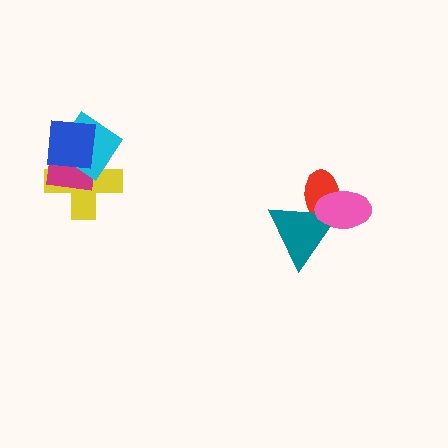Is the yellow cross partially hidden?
Yes, it is partially covered by another shape.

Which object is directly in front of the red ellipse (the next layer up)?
The teal triangle is directly in front of the red ellipse.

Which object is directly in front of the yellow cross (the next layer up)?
The magenta square is directly in front of the yellow cross.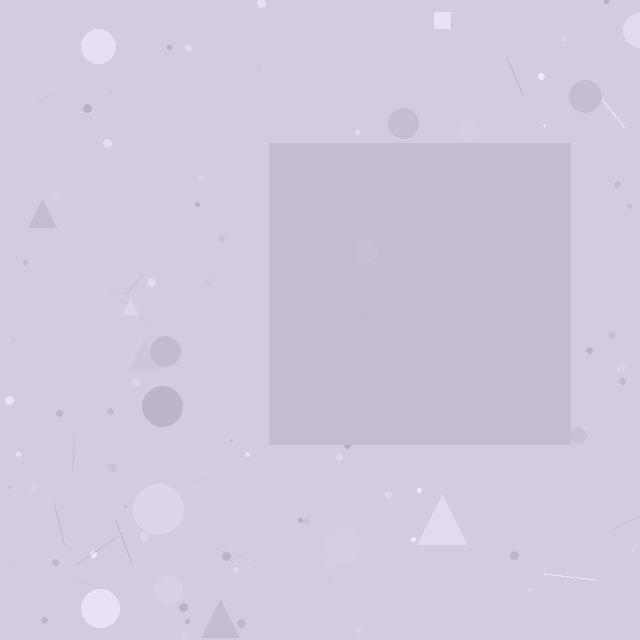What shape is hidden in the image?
A square is hidden in the image.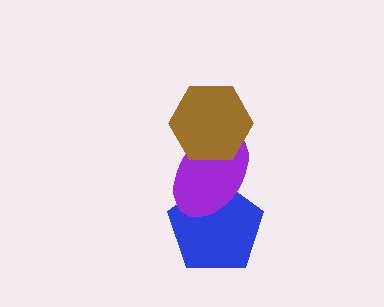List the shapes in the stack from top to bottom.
From top to bottom: the brown hexagon, the purple ellipse, the blue pentagon.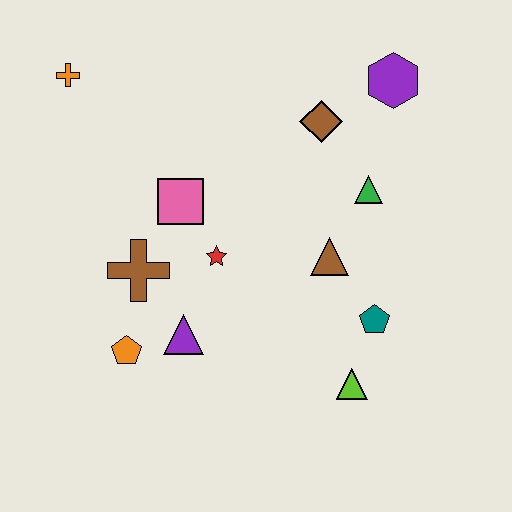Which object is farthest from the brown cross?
The purple hexagon is farthest from the brown cross.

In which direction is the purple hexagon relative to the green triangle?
The purple hexagon is above the green triangle.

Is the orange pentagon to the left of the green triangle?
Yes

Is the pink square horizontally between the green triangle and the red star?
No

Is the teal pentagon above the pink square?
No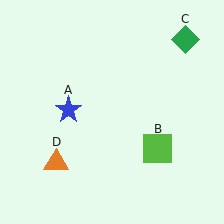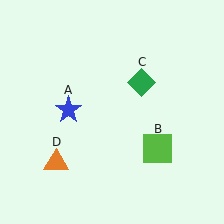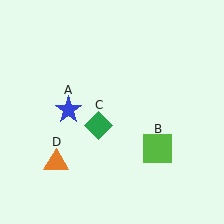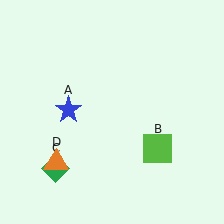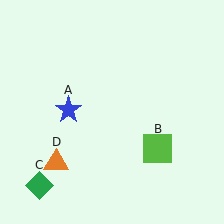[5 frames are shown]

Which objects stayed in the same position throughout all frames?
Blue star (object A) and lime square (object B) and orange triangle (object D) remained stationary.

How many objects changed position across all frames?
1 object changed position: green diamond (object C).